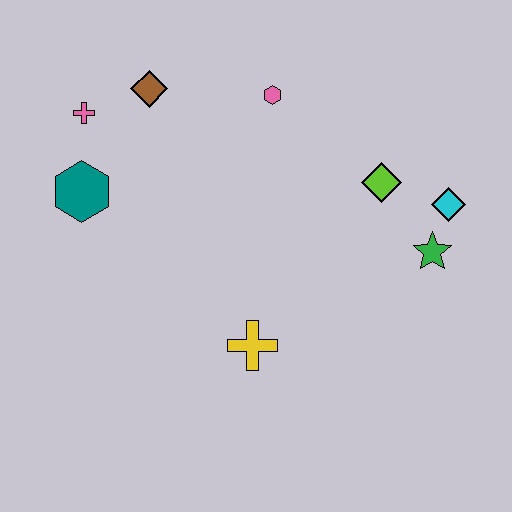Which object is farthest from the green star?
The pink cross is farthest from the green star.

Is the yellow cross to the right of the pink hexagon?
No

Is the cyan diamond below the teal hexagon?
Yes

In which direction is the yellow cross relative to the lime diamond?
The yellow cross is below the lime diamond.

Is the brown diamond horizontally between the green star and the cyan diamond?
No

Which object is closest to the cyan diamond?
The green star is closest to the cyan diamond.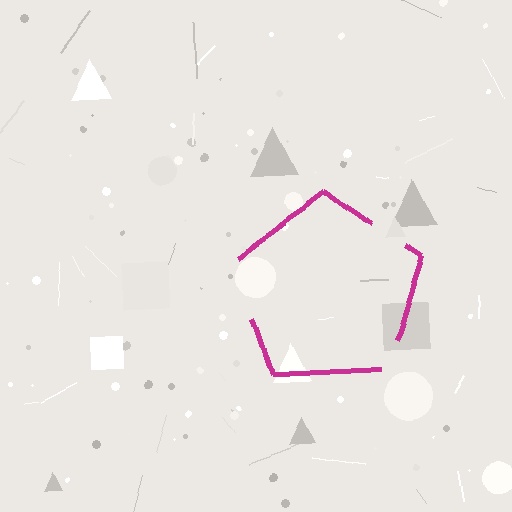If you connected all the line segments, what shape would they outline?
They would outline a pentagon.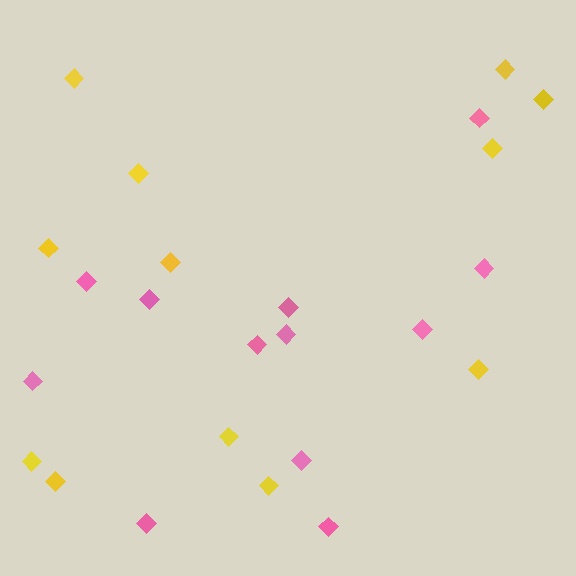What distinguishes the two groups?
There are 2 groups: one group of yellow diamonds (12) and one group of pink diamonds (12).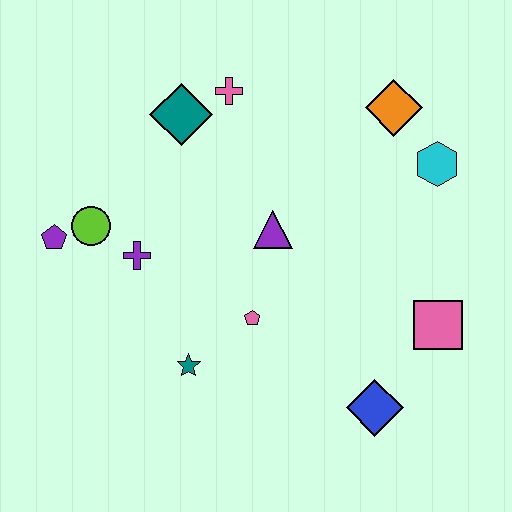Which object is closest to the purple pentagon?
The lime circle is closest to the purple pentagon.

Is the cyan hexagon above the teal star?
Yes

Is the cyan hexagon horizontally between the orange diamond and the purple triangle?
No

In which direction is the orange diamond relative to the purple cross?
The orange diamond is to the right of the purple cross.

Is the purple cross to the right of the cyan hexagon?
No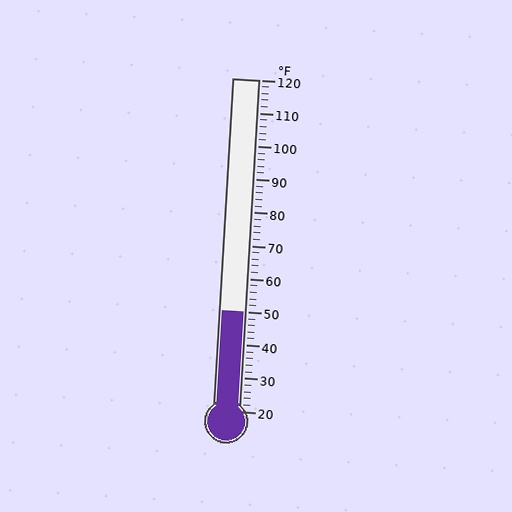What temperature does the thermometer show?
The thermometer shows approximately 50°F.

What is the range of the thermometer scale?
The thermometer scale ranges from 20°F to 120°F.